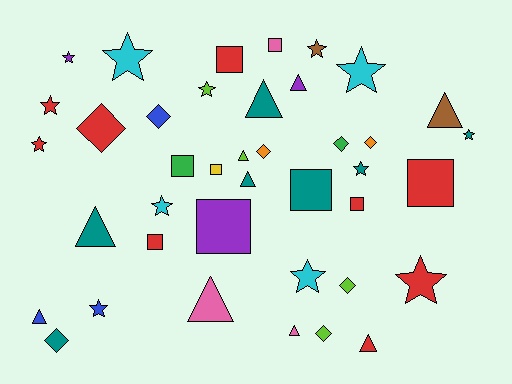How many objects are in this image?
There are 40 objects.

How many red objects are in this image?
There are 9 red objects.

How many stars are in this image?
There are 13 stars.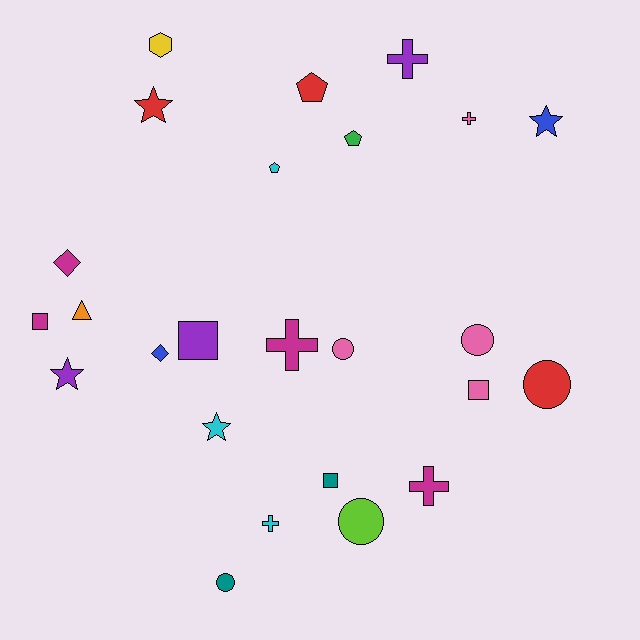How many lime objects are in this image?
There is 1 lime object.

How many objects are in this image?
There are 25 objects.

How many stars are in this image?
There are 4 stars.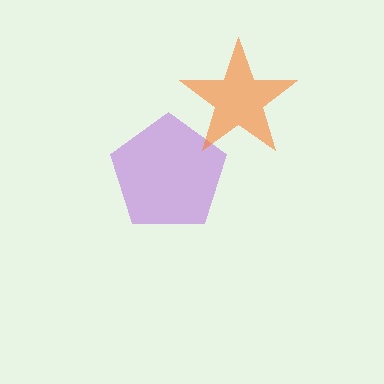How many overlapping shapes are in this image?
There are 2 overlapping shapes in the image.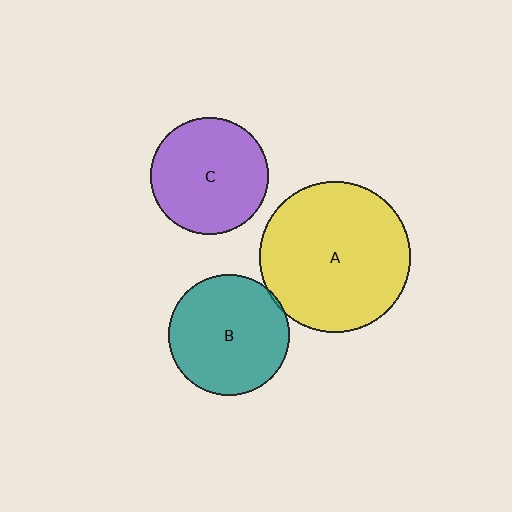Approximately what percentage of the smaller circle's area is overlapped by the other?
Approximately 5%.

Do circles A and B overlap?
Yes.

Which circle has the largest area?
Circle A (yellow).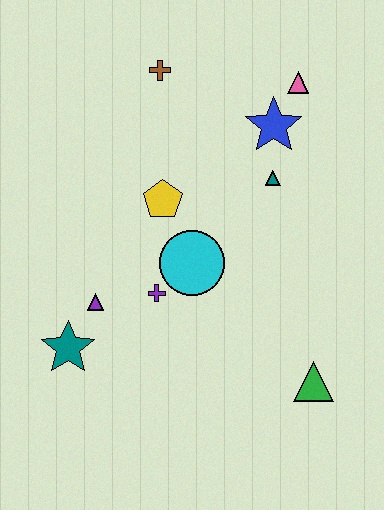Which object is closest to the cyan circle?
The purple cross is closest to the cyan circle.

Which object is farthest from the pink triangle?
The teal star is farthest from the pink triangle.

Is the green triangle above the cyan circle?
No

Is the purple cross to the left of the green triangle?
Yes